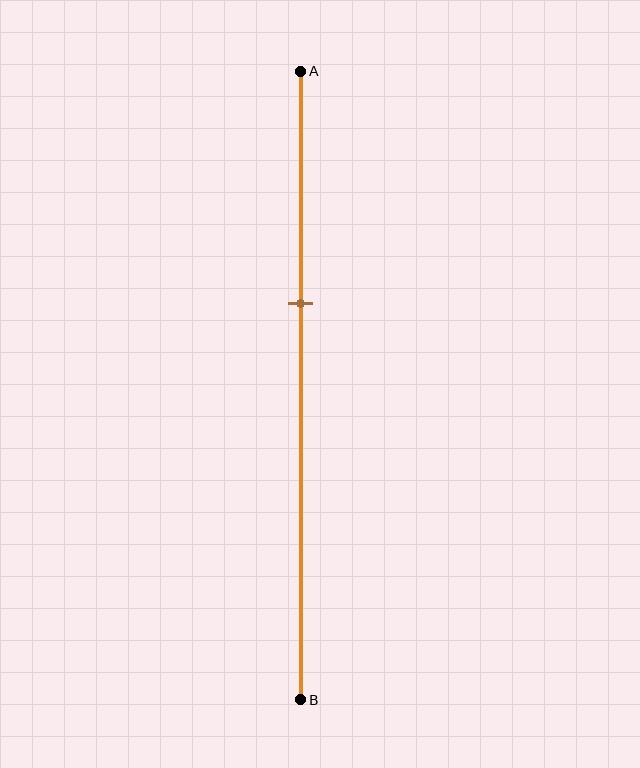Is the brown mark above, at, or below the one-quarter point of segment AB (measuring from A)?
The brown mark is below the one-quarter point of segment AB.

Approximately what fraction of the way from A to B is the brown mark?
The brown mark is approximately 35% of the way from A to B.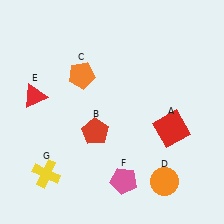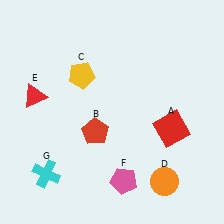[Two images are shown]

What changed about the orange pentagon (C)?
In Image 1, C is orange. In Image 2, it changed to yellow.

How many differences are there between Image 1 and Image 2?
There are 2 differences between the two images.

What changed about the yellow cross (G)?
In Image 1, G is yellow. In Image 2, it changed to cyan.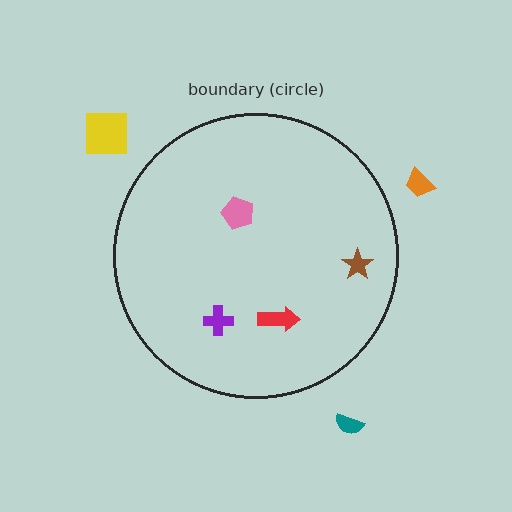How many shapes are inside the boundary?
4 inside, 3 outside.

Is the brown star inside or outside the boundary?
Inside.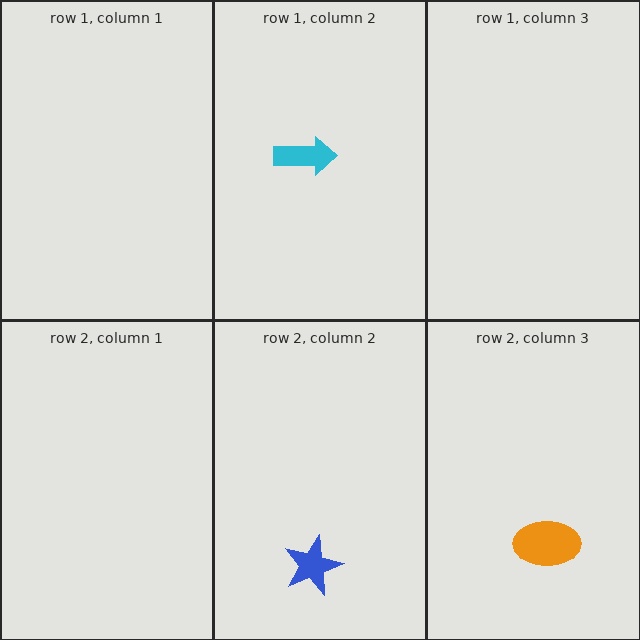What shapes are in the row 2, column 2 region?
The blue star.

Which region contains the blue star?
The row 2, column 2 region.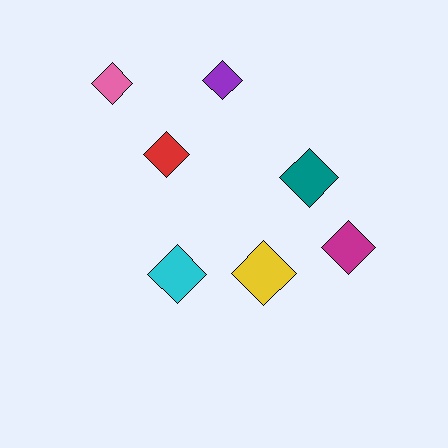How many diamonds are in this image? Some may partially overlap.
There are 7 diamonds.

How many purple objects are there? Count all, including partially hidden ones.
There is 1 purple object.